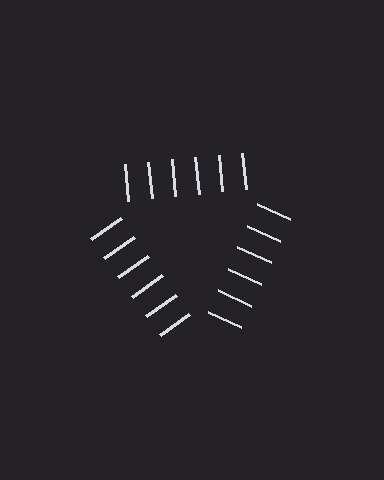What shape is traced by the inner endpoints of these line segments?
An illusory triangle — the line segments terminate on its edges but no continuous stroke is drawn.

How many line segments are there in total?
18 — 6 along each of the 3 edges.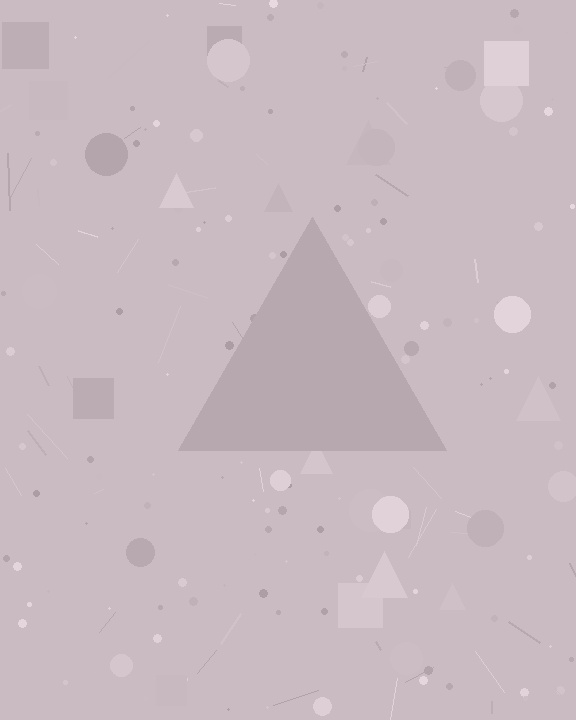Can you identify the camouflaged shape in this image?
The camouflaged shape is a triangle.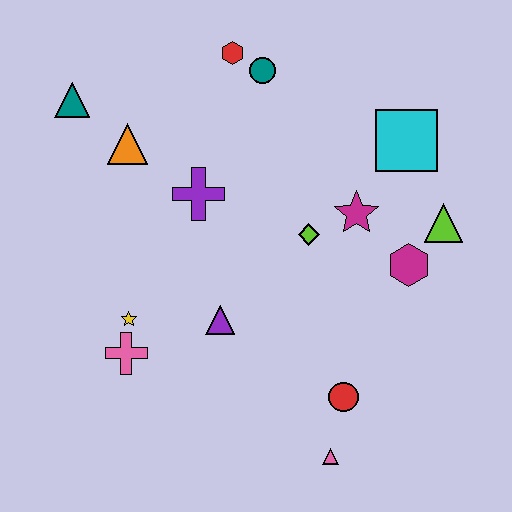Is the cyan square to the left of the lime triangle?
Yes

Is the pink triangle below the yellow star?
Yes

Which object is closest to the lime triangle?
The magenta hexagon is closest to the lime triangle.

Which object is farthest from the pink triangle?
The teal triangle is farthest from the pink triangle.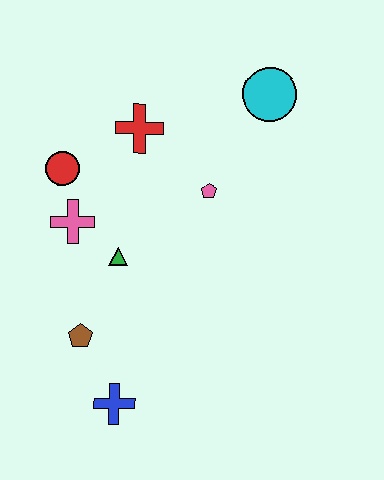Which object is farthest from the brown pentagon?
The cyan circle is farthest from the brown pentagon.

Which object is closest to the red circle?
The pink cross is closest to the red circle.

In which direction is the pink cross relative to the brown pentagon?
The pink cross is above the brown pentagon.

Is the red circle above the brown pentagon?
Yes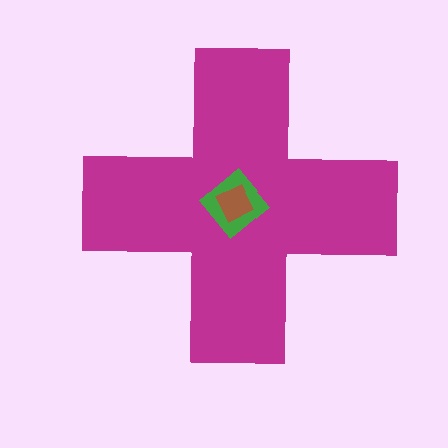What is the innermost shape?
The brown square.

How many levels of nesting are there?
3.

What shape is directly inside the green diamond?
The brown square.